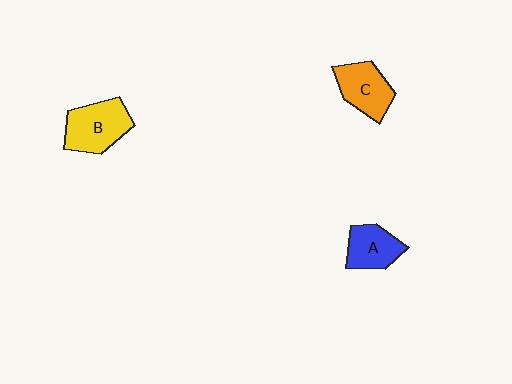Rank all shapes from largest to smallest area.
From largest to smallest: B (yellow), C (orange), A (blue).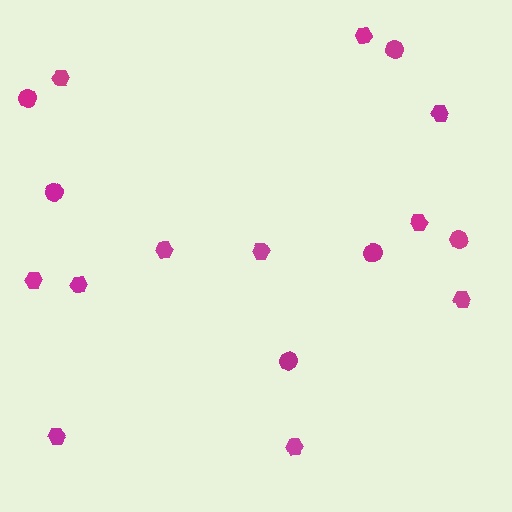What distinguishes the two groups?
There are 2 groups: one group of hexagons (11) and one group of circles (6).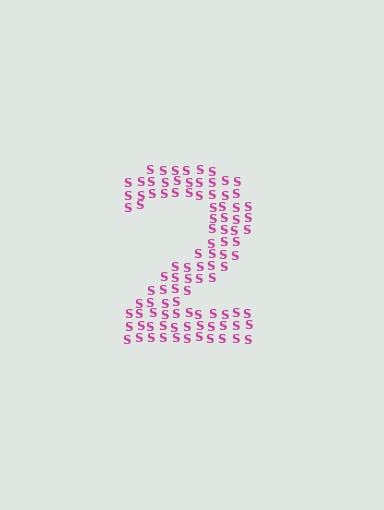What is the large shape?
The large shape is the digit 2.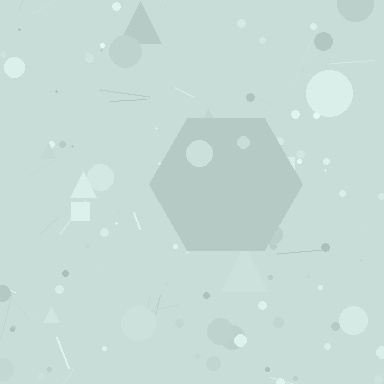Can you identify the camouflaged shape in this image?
The camouflaged shape is a hexagon.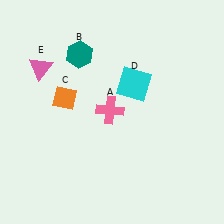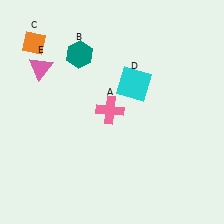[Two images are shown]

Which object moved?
The orange diamond (C) moved up.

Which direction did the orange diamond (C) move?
The orange diamond (C) moved up.